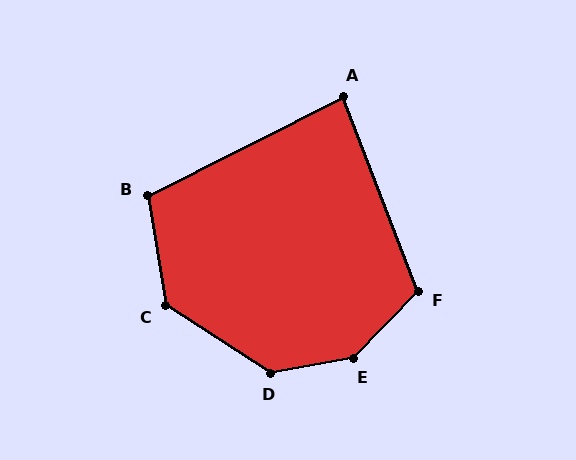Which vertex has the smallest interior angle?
A, at approximately 84 degrees.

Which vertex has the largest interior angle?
E, at approximately 144 degrees.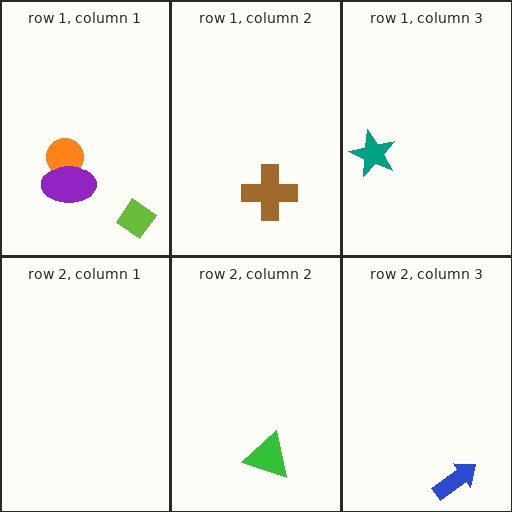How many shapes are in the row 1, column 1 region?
3.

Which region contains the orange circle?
The row 1, column 1 region.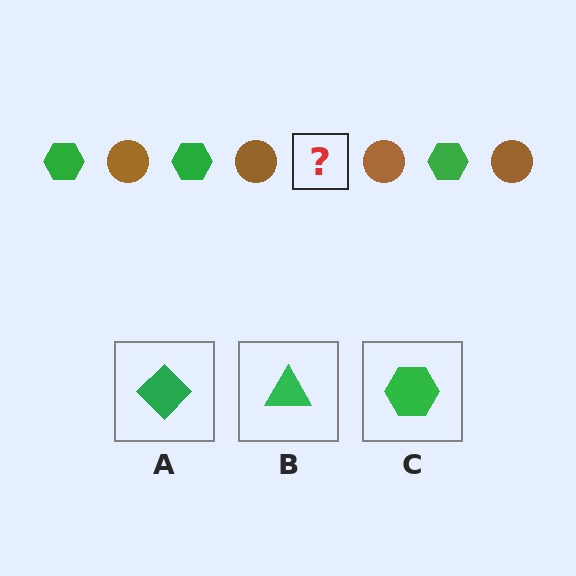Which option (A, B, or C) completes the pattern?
C.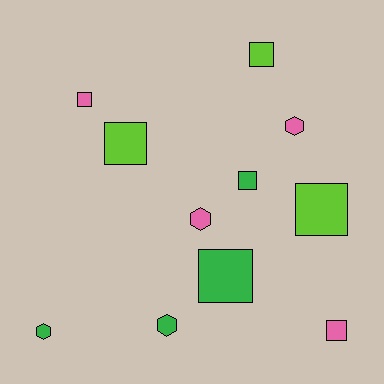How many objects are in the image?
There are 11 objects.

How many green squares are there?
There are 2 green squares.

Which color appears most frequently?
Pink, with 4 objects.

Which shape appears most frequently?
Square, with 7 objects.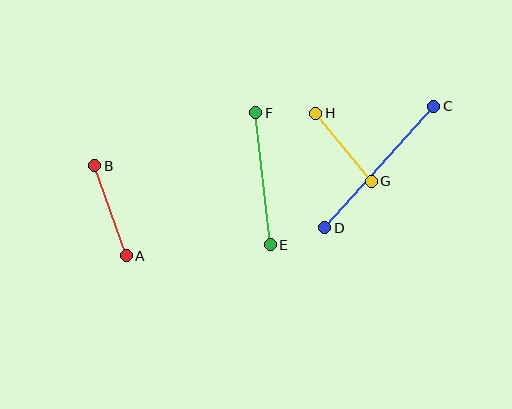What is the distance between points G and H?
The distance is approximately 88 pixels.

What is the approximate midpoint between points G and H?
The midpoint is at approximately (343, 147) pixels.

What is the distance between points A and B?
The distance is approximately 95 pixels.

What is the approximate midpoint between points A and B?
The midpoint is at approximately (110, 211) pixels.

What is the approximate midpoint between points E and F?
The midpoint is at approximately (263, 179) pixels.